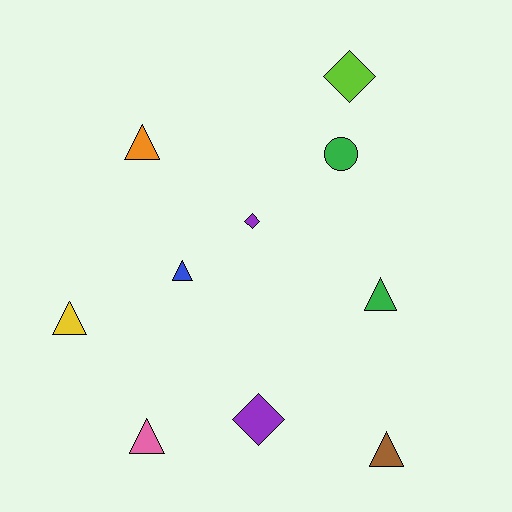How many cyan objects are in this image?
There are no cyan objects.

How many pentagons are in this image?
There are no pentagons.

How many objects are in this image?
There are 10 objects.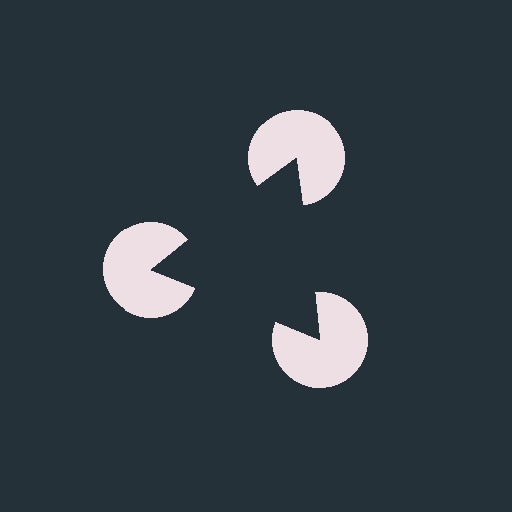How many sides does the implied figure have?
3 sides.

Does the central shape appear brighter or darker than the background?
It typically appears slightly darker than the background, even though no actual brightness change is drawn.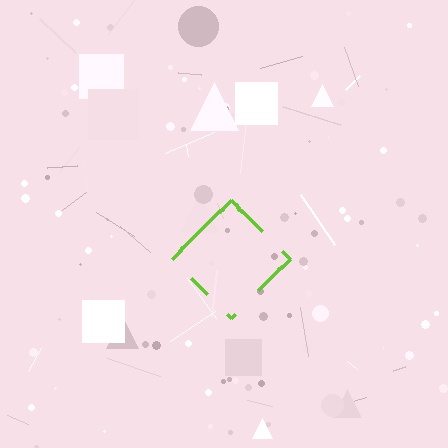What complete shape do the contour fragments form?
The contour fragments form a diamond.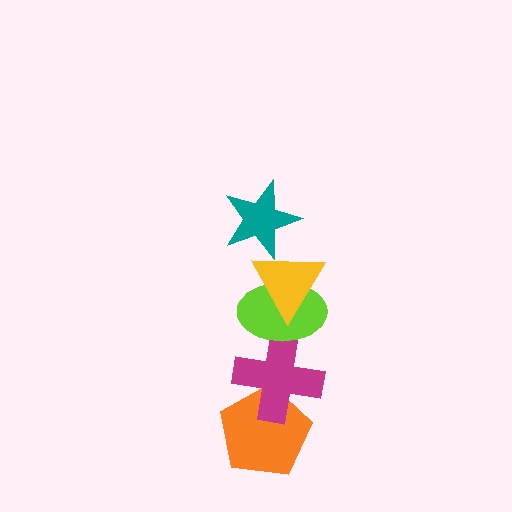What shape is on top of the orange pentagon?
The magenta cross is on top of the orange pentagon.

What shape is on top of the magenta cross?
The lime ellipse is on top of the magenta cross.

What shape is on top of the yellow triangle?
The teal star is on top of the yellow triangle.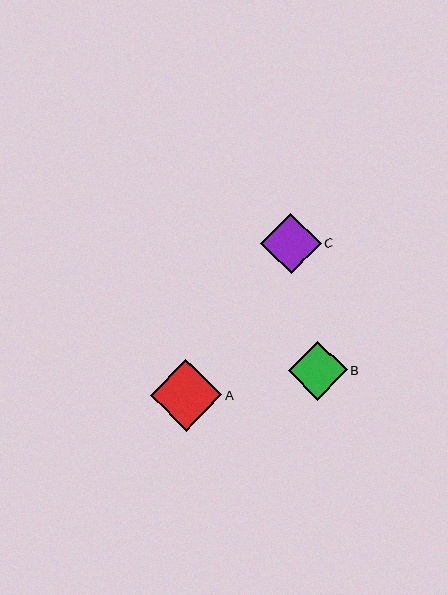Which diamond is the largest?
Diamond A is the largest with a size of approximately 71 pixels.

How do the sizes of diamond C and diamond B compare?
Diamond C and diamond B are approximately the same size.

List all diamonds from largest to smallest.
From largest to smallest: A, C, B.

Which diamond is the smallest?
Diamond B is the smallest with a size of approximately 59 pixels.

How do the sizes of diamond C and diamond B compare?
Diamond C and diamond B are approximately the same size.